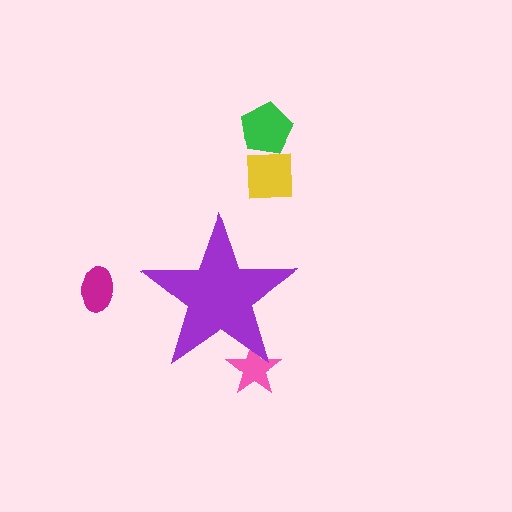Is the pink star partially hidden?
Yes, the pink star is partially hidden behind the purple star.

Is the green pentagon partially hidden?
No, the green pentagon is fully visible.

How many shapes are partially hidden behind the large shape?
1 shape is partially hidden.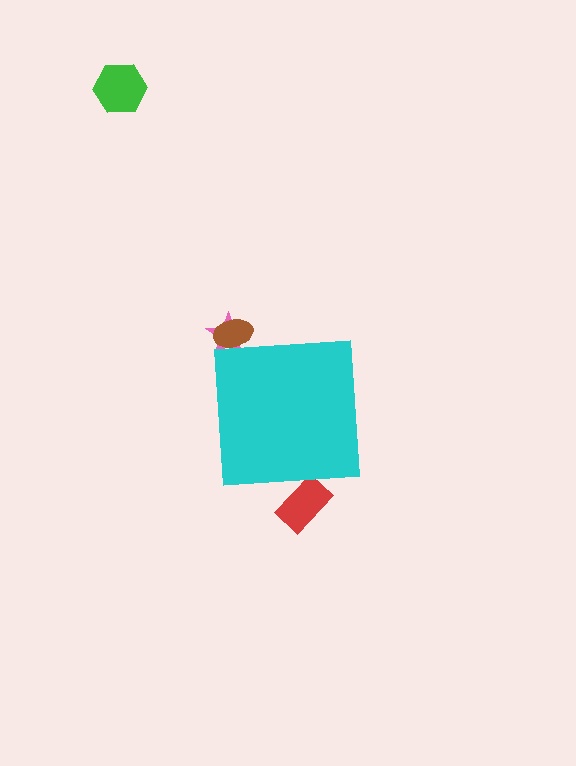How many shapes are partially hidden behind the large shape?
3 shapes are partially hidden.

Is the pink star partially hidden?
Yes, the pink star is partially hidden behind the cyan square.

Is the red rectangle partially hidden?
Yes, the red rectangle is partially hidden behind the cyan square.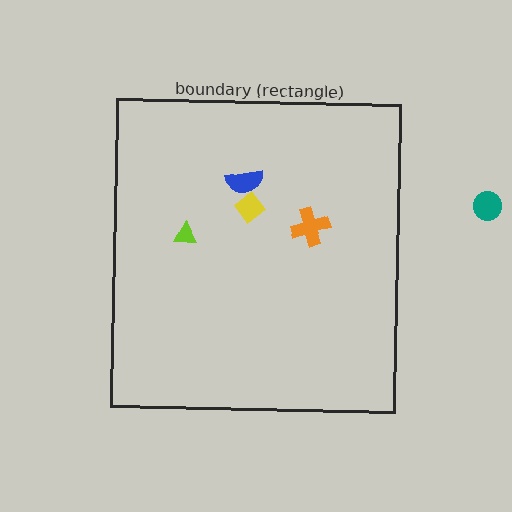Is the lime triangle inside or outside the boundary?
Inside.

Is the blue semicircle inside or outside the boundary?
Inside.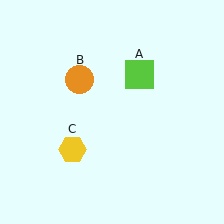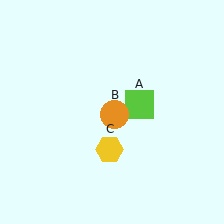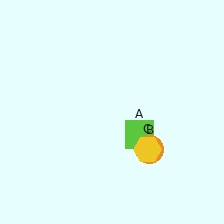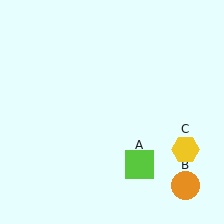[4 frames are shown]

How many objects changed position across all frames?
3 objects changed position: lime square (object A), orange circle (object B), yellow hexagon (object C).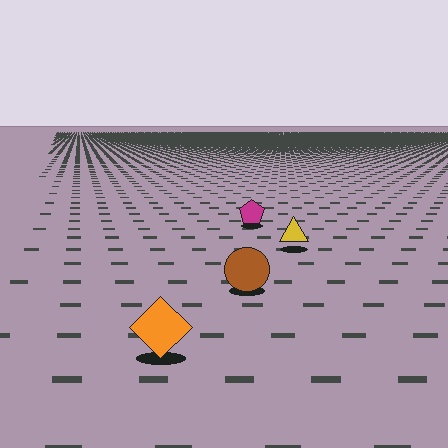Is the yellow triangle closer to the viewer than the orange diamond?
No. The orange diamond is closer — you can tell from the texture gradient: the ground texture is coarser near it.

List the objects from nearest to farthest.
From nearest to farthest: the orange diamond, the brown circle, the yellow triangle, the magenta pentagon.